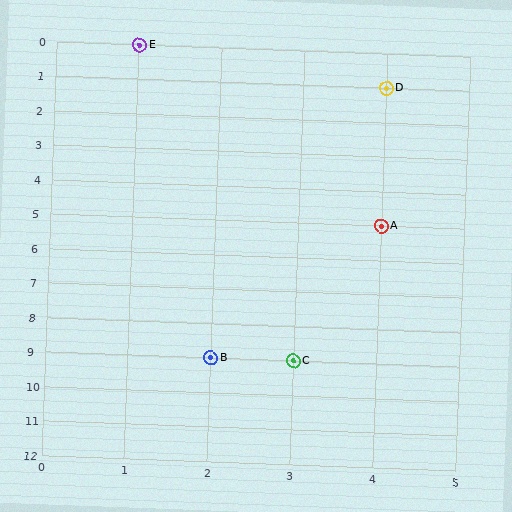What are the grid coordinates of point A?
Point A is at grid coordinates (4, 5).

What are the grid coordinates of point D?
Point D is at grid coordinates (4, 1).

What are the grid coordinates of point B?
Point B is at grid coordinates (2, 9).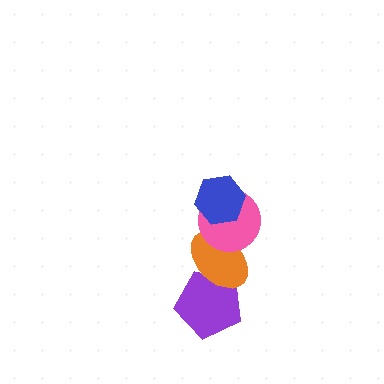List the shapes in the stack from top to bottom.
From top to bottom: the blue hexagon, the pink circle, the orange ellipse, the purple pentagon.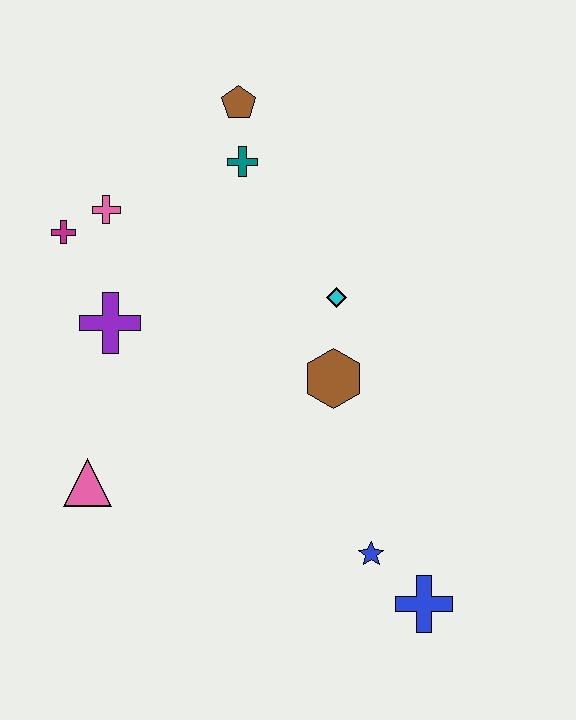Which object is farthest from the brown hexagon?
The magenta cross is farthest from the brown hexagon.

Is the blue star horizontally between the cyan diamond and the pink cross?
No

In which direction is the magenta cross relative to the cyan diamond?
The magenta cross is to the left of the cyan diamond.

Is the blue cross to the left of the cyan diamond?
No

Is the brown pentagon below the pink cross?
No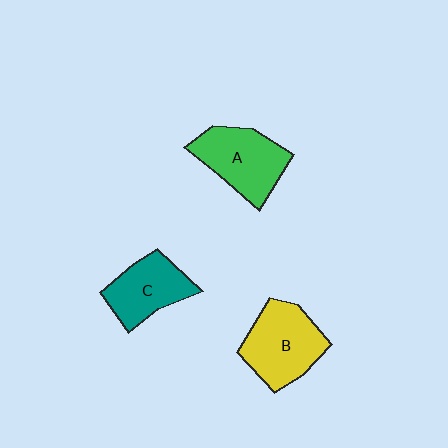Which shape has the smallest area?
Shape C (teal).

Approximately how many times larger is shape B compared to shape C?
Approximately 1.2 times.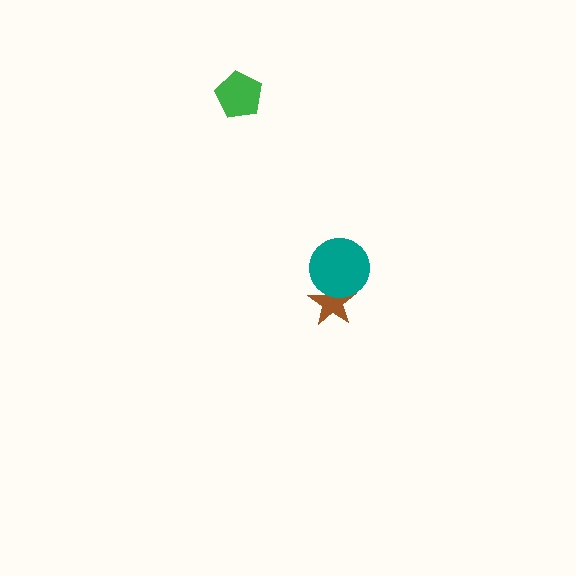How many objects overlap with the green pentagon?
0 objects overlap with the green pentagon.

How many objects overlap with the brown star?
1 object overlaps with the brown star.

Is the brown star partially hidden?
Yes, it is partially covered by another shape.